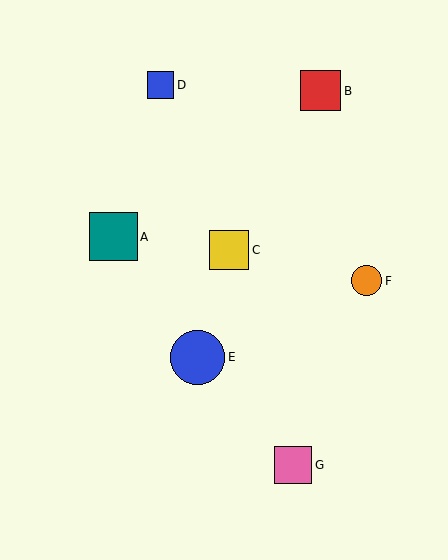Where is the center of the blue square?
The center of the blue square is at (160, 85).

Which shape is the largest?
The blue circle (labeled E) is the largest.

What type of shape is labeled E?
Shape E is a blue circle.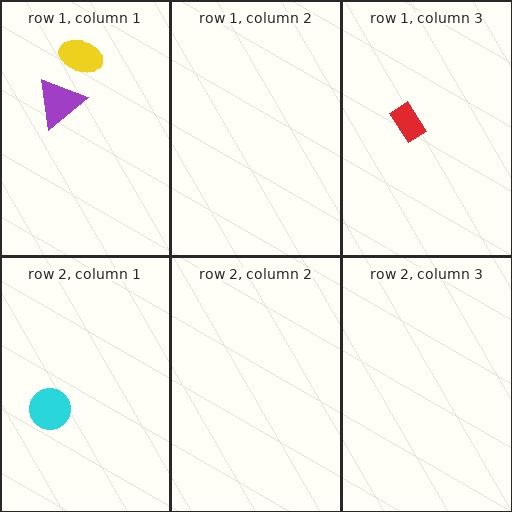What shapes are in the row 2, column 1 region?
The cyan circle.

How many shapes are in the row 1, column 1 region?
2.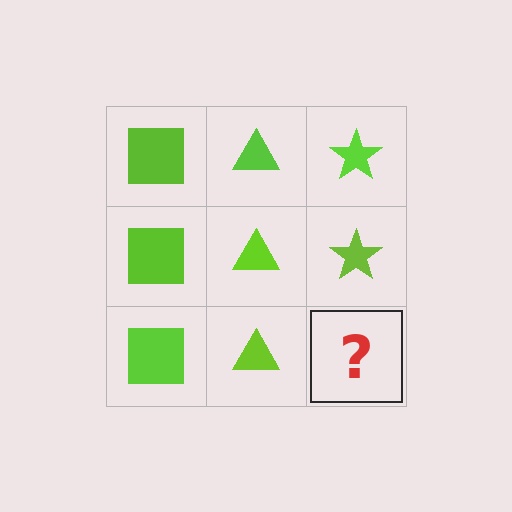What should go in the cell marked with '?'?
The missing cell should contain a lime star.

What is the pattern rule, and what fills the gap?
The rule is that each column has a consistent shape. The gap should be filled with a lime star.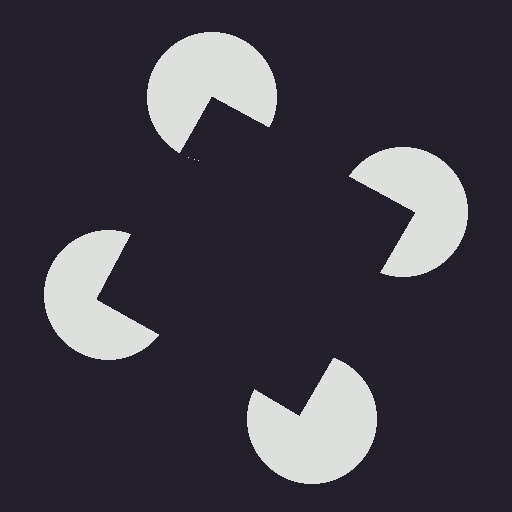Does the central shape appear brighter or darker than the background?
It typically appears slightly darker than the background, even though no actual brightness change is drawn.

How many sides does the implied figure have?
4 sides.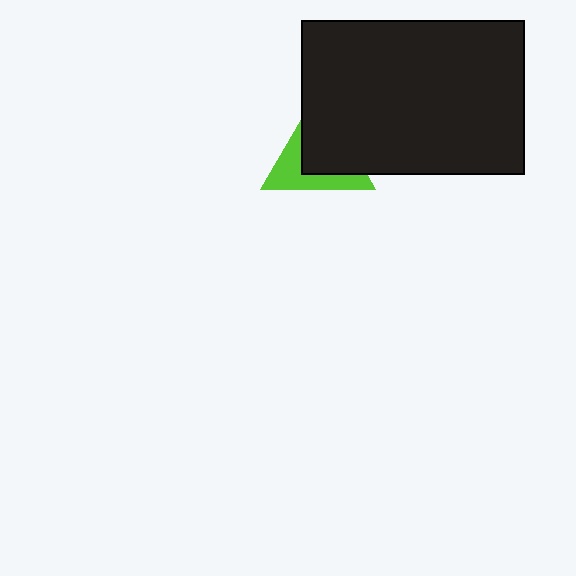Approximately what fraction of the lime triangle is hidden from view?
Roughly 58% of the lime triangle is hidden behind the black rectangle.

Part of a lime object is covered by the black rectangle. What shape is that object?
It is a triangle.